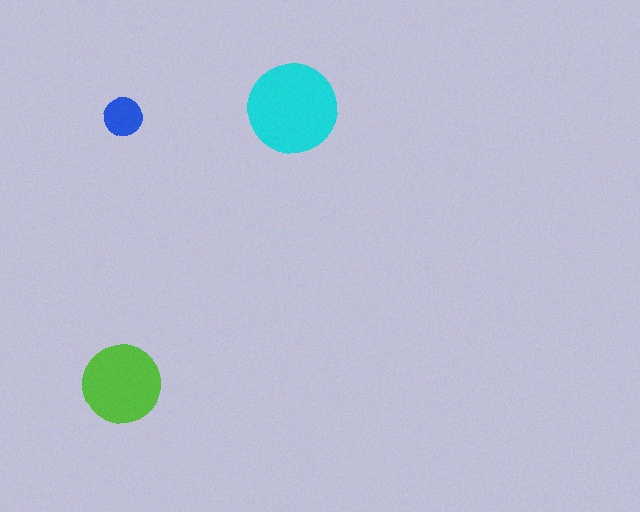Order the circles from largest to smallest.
the cyan one, the lime one, the blue one.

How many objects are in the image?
There are 3 objects in the image.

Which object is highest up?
The cyan circle is topmost.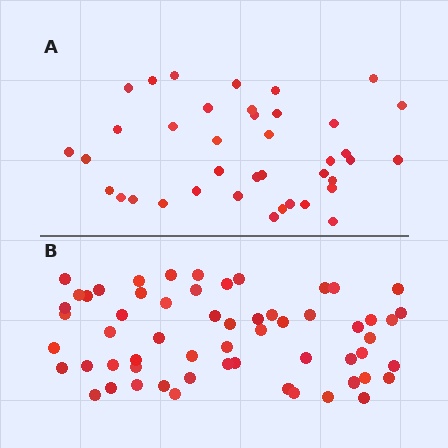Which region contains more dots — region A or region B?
Region B (the bottom region) has more dots.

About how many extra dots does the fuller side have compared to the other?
Region B has approximately 20 more dots than region A.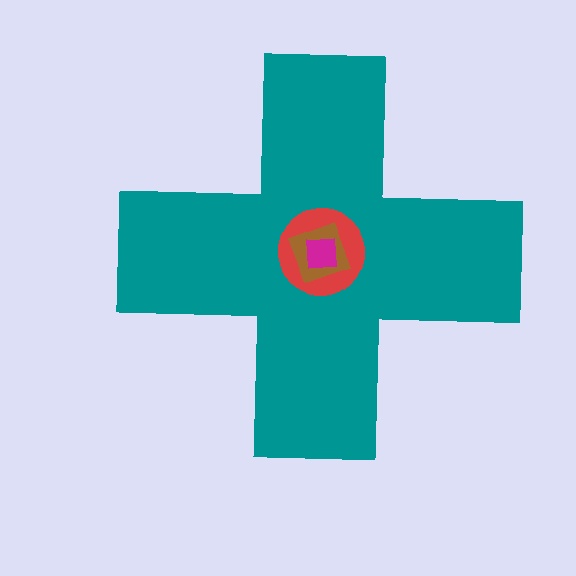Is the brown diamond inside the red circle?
Yes.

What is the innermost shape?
The magenta square.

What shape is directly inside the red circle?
The brown diamond.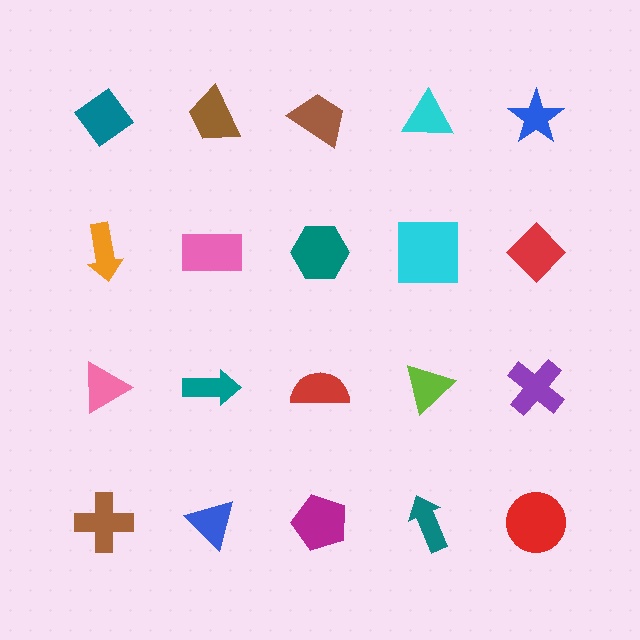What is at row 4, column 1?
A brown cross.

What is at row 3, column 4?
A lime triangle.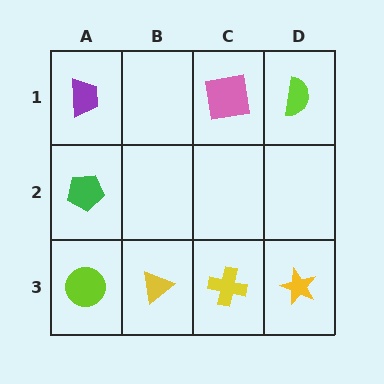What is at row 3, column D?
A yellow star.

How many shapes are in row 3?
4 shapes.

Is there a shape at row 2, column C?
No, that cell is empty.